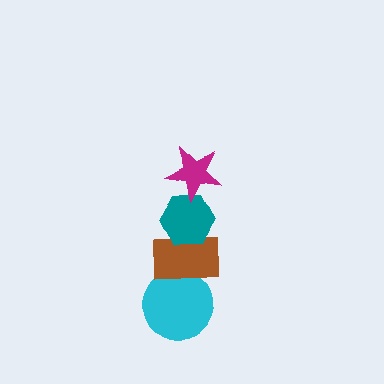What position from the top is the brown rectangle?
The brown rectangle is 3rd from the top.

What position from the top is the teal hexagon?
The teal hexagon is 2nd from the top.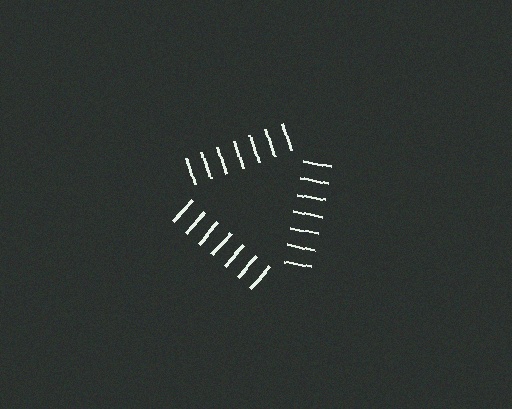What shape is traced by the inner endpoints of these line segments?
An illusory triangle — the line segments terminate on its edges but no continuous stroke is drawn.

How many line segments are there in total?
21 — 7 along each of the 3 edges.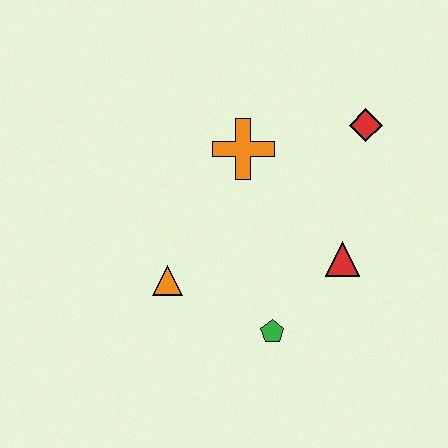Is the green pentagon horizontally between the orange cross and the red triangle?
Yes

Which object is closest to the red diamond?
The orange cross is closest to the red diamond.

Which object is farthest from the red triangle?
The orange triangle is farthest from the red triangle.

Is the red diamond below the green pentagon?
No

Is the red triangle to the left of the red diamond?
Yes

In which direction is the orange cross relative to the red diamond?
The orange cross is to the left of the red diamond.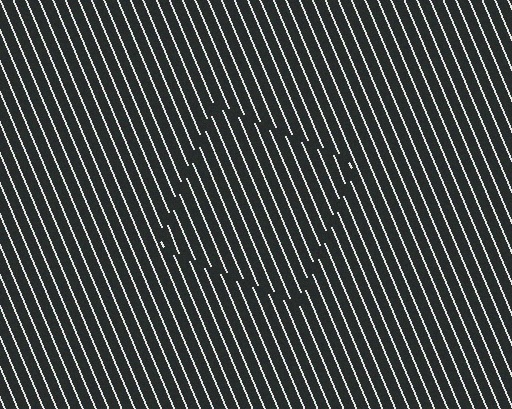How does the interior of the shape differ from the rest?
The interior of the shape contains the same grating, shifted by half a period — the contour is defined by the phase discontinuity where line-ends from the inner and outer gratings abut.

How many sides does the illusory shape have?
4 sides — the line-ends trace a square.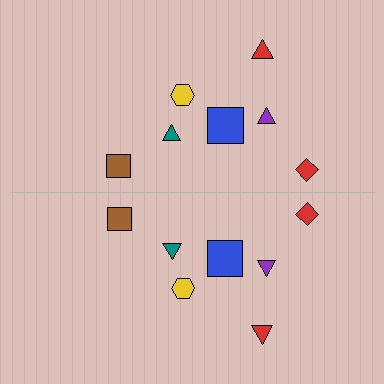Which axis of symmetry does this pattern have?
The pattern has a horizontal axis of symmetry running through the center of the image.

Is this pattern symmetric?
Yes, this pattern has bilateral (reflection) symmetry.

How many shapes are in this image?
There are 14 shapes in this image.